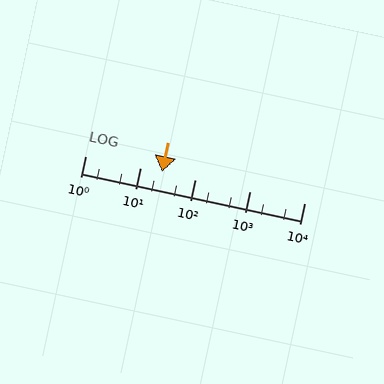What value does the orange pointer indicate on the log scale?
The pointer indicates approximately 25.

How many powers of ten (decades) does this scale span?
The scale spans 4 decades, from 1 to 10000.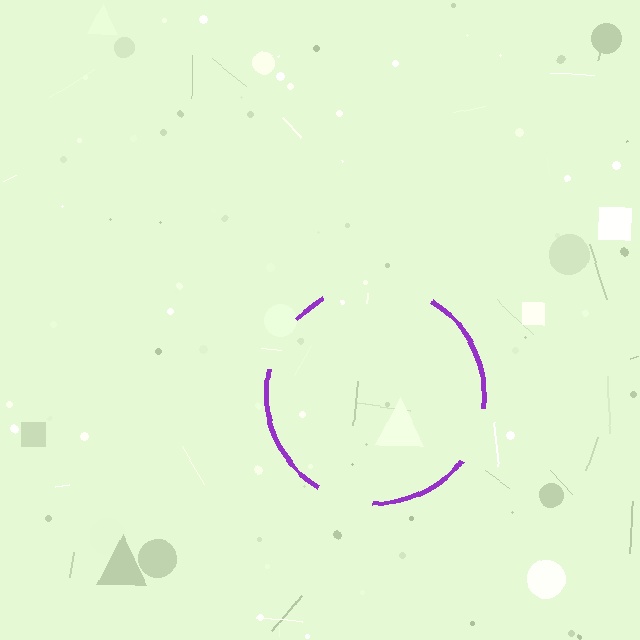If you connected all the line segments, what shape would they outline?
They would outline a circle.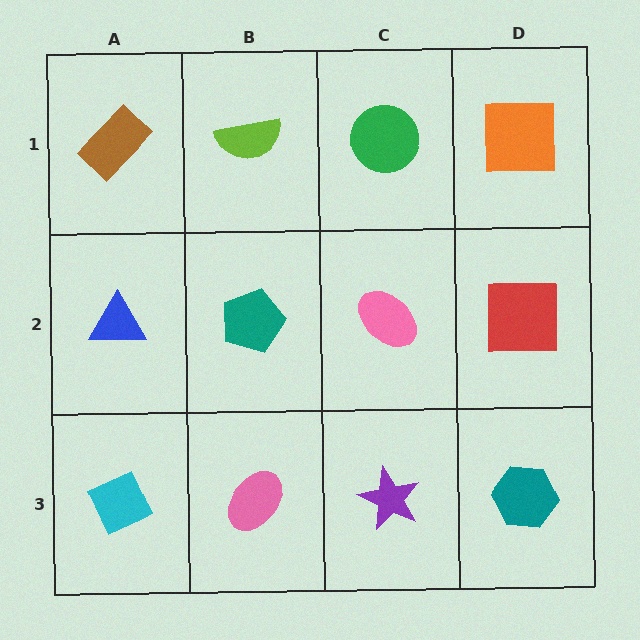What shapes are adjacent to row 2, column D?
An orange square (row 1, column D), a teal hexagon (row 3, column D), a pink ellipse (row 2, column C).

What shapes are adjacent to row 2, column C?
A green circle (row 1, column C), a purple star (row 3, column C), a teal pentagon (row 2, column B), a red square (row 2, column D).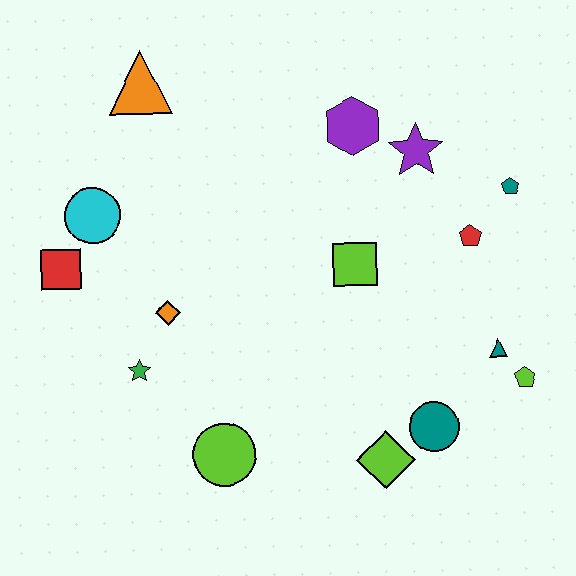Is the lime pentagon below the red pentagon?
Yes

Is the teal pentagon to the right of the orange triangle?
Yes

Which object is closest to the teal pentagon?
The red pentagon is closest to the teal pentagon.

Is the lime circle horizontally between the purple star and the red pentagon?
No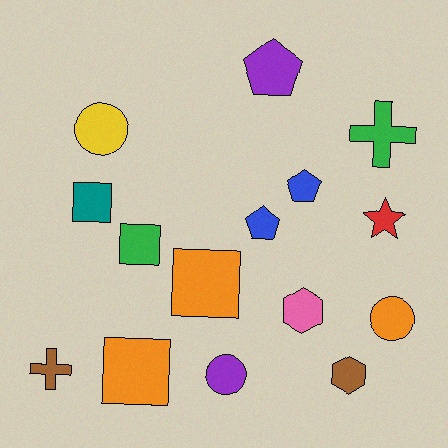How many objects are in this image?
There are 15 objects.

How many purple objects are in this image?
There are 2 purple objects.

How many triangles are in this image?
There are no triangles.